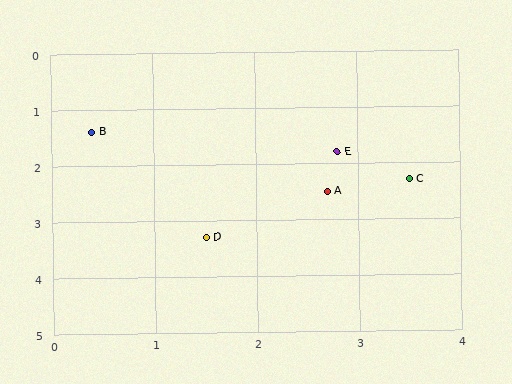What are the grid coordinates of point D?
Point D is at approximately (1.5, 3.3).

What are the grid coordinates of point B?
Point B is at approximately (0.4, 1.4).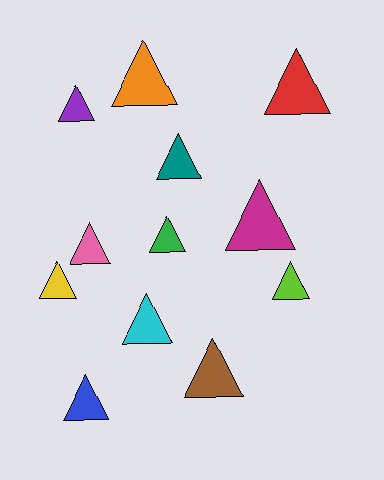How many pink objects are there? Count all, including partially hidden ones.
There is 1 pink object.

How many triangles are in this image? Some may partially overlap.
There are 12 triangles.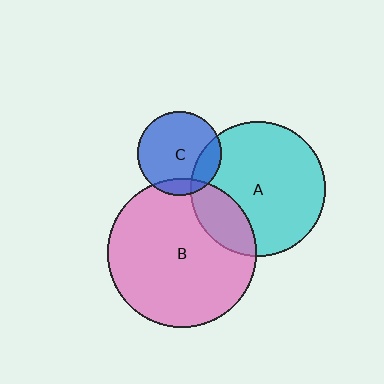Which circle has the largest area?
Circle B (pink).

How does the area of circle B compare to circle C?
Approximately 3.2 times.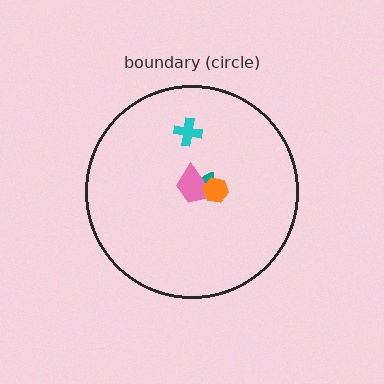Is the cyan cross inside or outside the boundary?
Inside.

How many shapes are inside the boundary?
4 inside, 0 outside.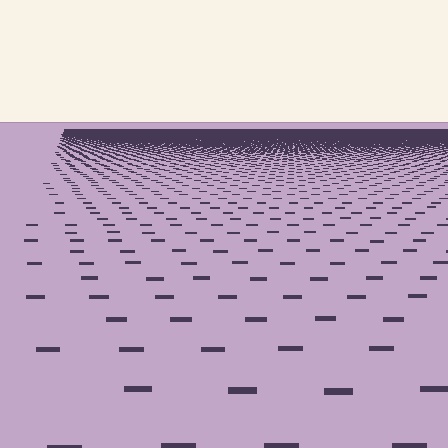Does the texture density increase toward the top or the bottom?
Density increases toward the top.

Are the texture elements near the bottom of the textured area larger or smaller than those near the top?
Larger. Near the bottom, elements are closer to the viewer and appear at a bigger on-screen size.